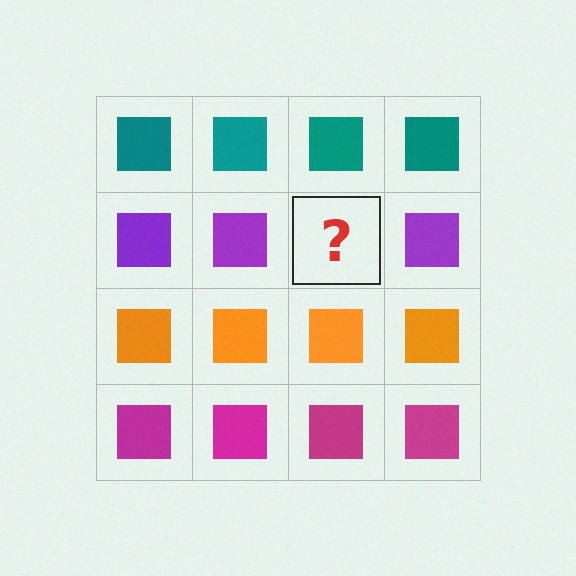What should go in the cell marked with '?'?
The missing cell should contain a purple square.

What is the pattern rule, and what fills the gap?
The rule is that each row has a consistent color. The gap should be filled with a purple square.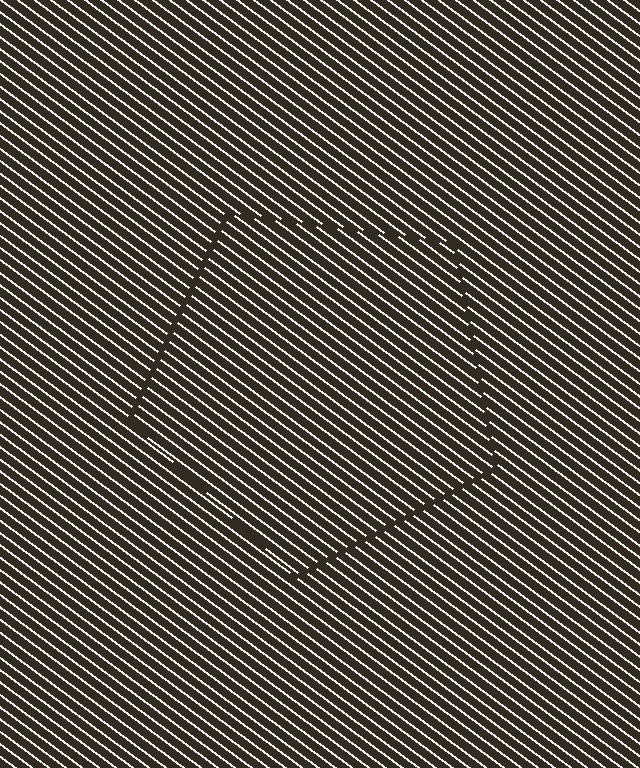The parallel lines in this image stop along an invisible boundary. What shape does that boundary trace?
An illusory pentagon. The interior of the shape contains the same grating, shifted by half a period — the contour is defined by the phase discontinuity where line-ends from the inner and outer gratings abut.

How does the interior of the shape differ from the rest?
The interior of the shape contains the same grating, shifted by half a period — the contour is defined by the phase discontinuity where line-ends from the inner and outer gratings abut.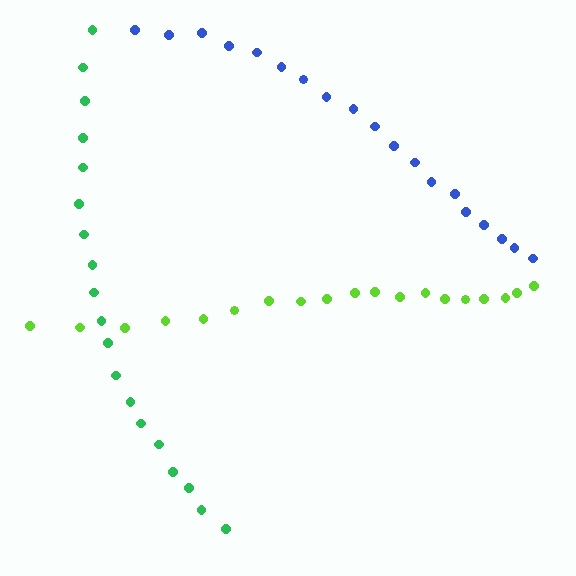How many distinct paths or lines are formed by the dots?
There are 3 distinct paths.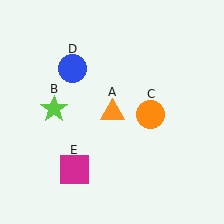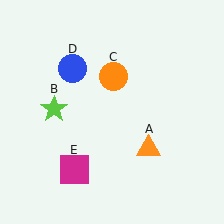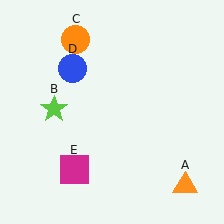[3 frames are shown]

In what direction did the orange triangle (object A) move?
The orange triangle (object A) moved down and to the right.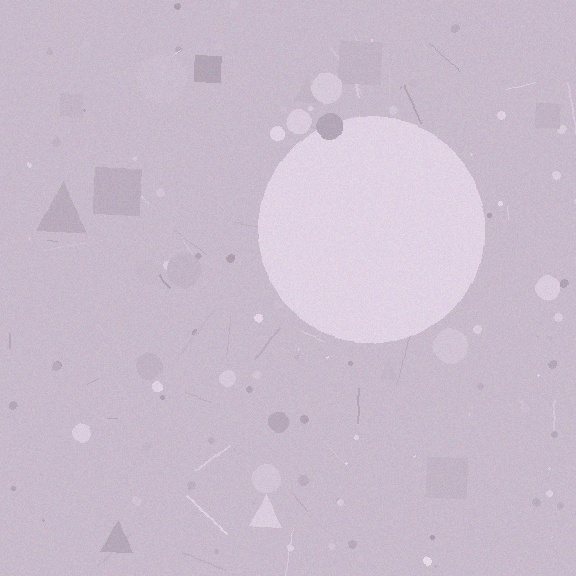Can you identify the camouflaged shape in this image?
The camouflaged shape is a circle.